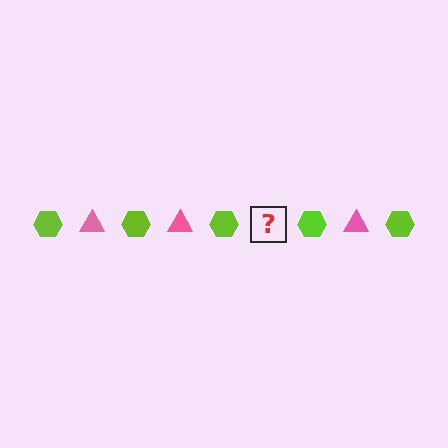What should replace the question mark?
The question mark should be replaced with a pink triangle.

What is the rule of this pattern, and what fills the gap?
The rule is that the pattern alternates between lime hexagon and pink triangle. The gap should be filled with a pink triangle.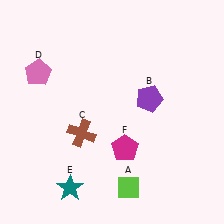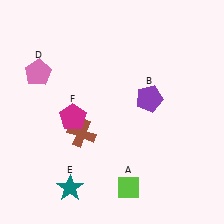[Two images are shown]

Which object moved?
The magenta pentagon (F) moved left.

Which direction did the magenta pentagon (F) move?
The magenta pentagon (F) moved left.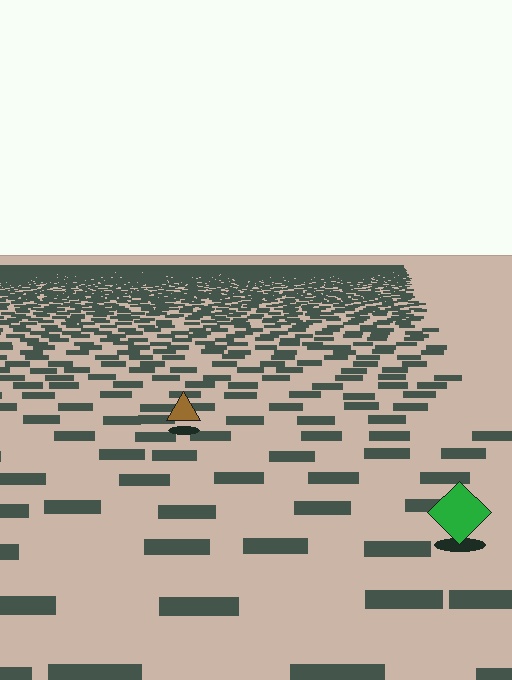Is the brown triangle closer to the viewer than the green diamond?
No. The green diamond is closer — you can tell from the texture gradient: the ground texture is coarser near it.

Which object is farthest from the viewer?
The brown triangle is farthest from the viewer. It appears smaller and the ground texture around it is denser.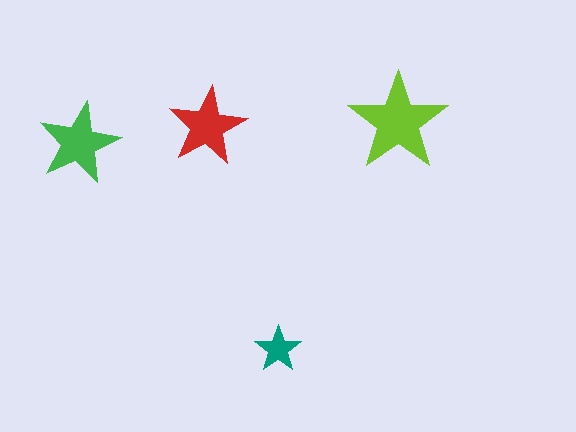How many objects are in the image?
There are 4 objects in the image.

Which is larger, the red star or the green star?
The green one.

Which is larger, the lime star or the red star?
The lime one.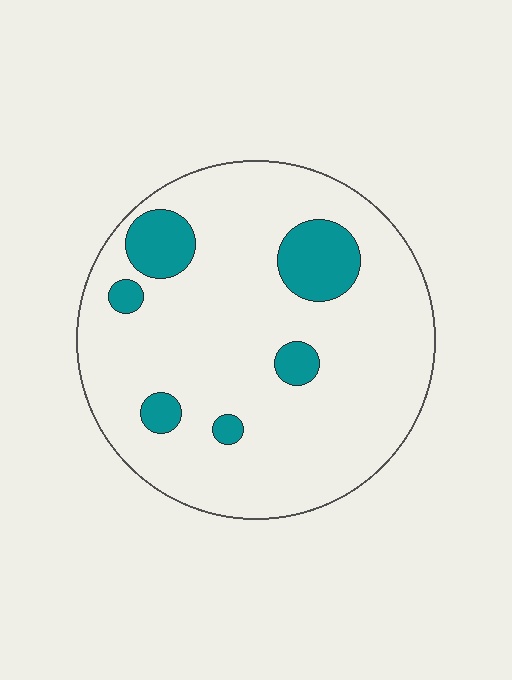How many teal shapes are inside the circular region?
6.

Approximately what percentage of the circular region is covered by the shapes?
Approximately 15%.